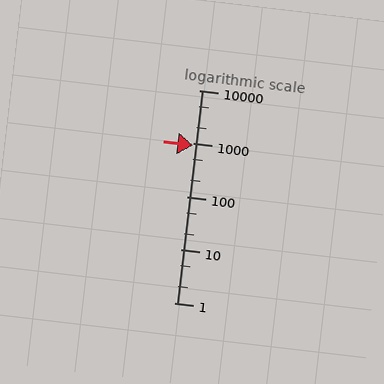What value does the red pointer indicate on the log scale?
The pointer indicates approximately 930.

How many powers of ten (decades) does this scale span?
The scale spans 4 decades, from 1 to 10000.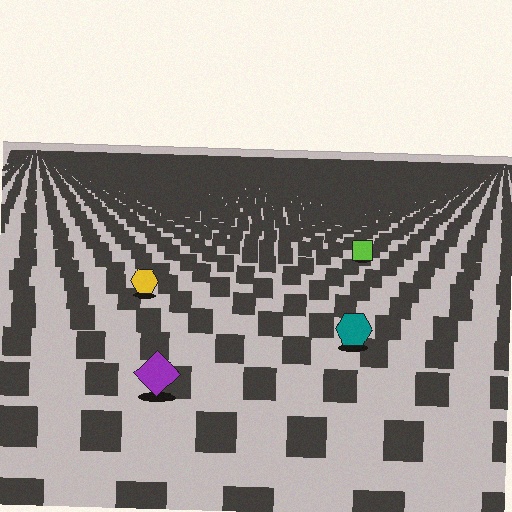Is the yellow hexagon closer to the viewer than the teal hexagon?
No. The teal hexagon is closer — you can tell from the texture gradient: the ground texture is coarser near it.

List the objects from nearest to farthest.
From nearest to farthest: the purple diamond, the teal hexagon, the yellow hexagon, the lime square.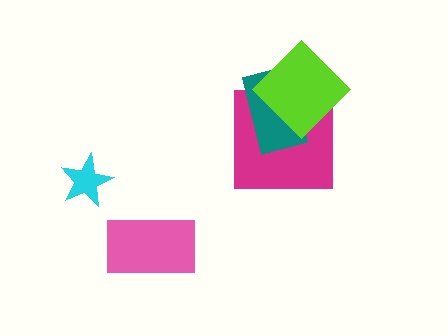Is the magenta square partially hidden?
Yes, it is partially covered by another shape.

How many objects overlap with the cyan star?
0 objects overlap with the cyan star.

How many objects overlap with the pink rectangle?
0 objects overlap with the pink rectangle.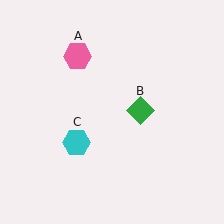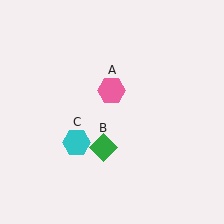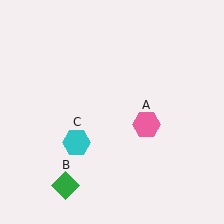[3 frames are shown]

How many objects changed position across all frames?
2 objects changed position: pink hexagon (object A), green diamond (object B).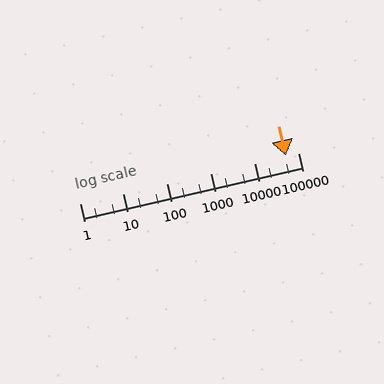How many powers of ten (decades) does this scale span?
The scale spans 5 decades, from 1 to 100000.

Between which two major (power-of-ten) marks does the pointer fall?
The pointer is between 10000 and 100000.